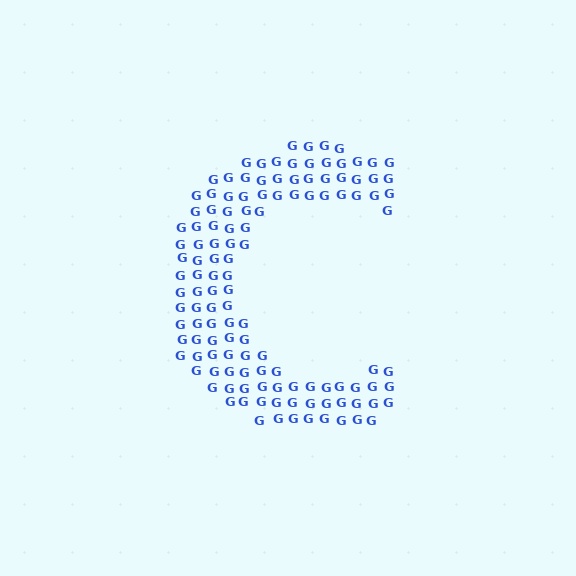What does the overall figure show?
The overall figure shows the letter C.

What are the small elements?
The small elements are letter G's.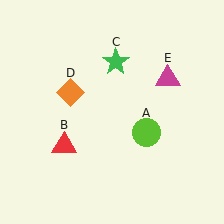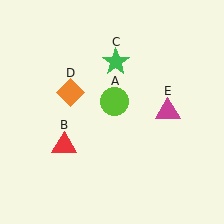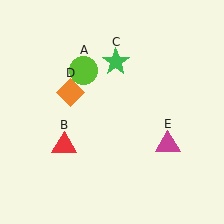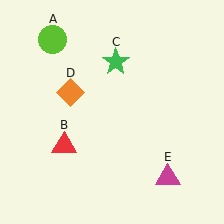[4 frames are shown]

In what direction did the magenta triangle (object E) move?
The magenta triangle (object E) moved down.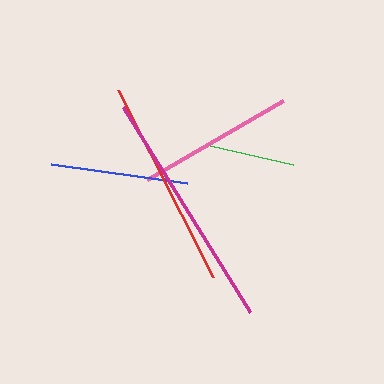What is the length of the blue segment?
The blue segment is approximately 137 pixels long.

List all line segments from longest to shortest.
From longest to shortest: magenta, red, pink, blue, green.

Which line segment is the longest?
The magenta line is the longest at approximately 241 pixels.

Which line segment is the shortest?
The green line is the shortest at approximately 85 pixels.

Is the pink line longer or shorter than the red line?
The red line is longer than the pink line.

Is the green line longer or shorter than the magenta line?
The magenta line is longer than the green line.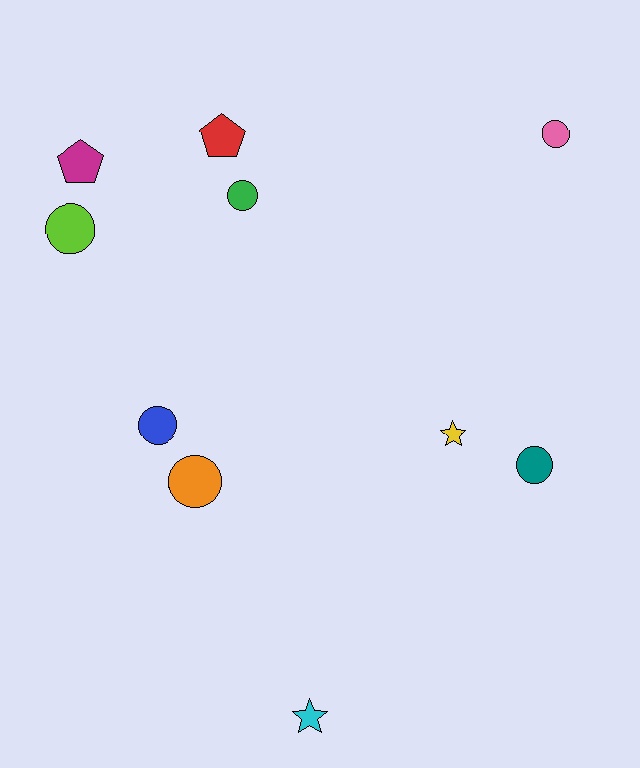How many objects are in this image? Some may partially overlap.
There are 10 objects.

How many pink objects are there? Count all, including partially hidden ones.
There is 1 pink object.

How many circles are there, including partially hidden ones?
There are 6 circles.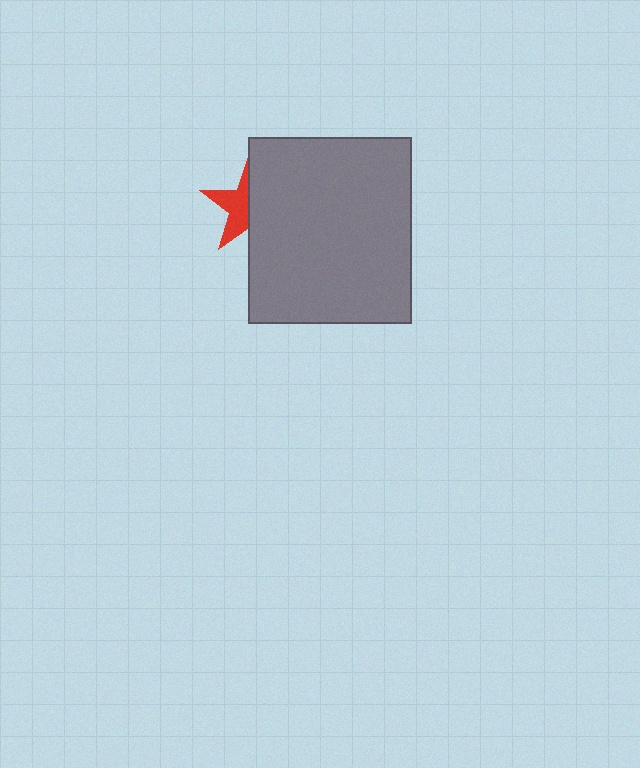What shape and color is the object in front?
The object in front is a gray rectangle.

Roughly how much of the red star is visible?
A small part of it is visible (roughly 45%).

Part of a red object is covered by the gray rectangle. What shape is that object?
It is a star.